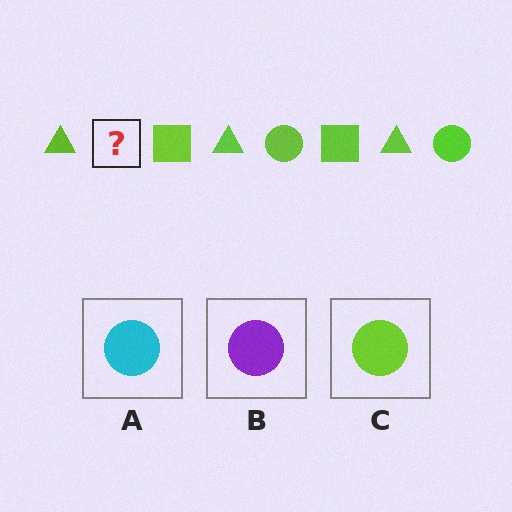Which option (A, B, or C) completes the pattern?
C.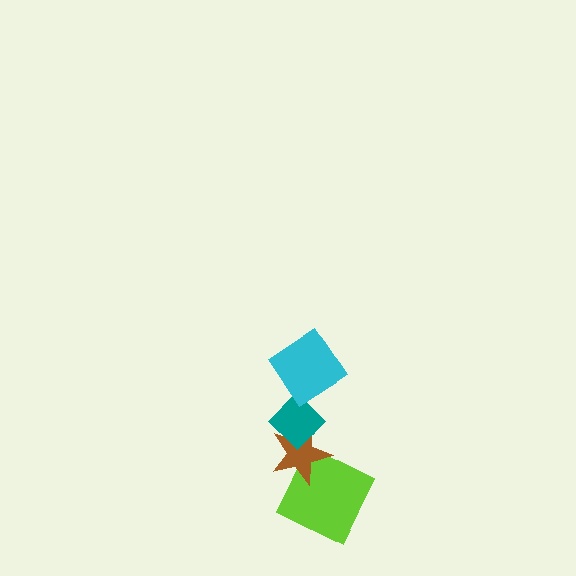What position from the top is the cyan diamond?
The cyan diamond is 1st from the top.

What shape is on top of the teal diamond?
The cyan diamond is on top of the teal diamond.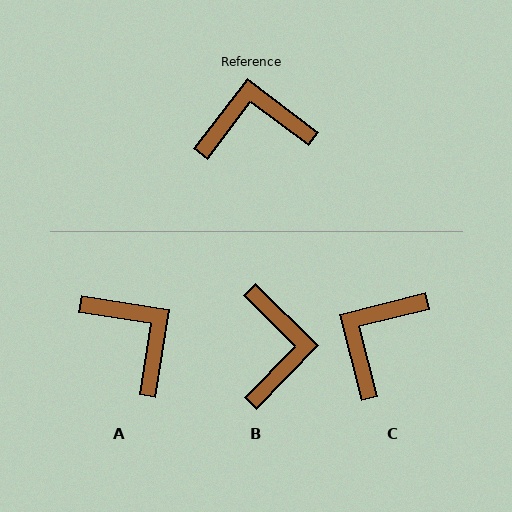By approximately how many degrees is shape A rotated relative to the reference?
Approximately 61 degrees clockwise.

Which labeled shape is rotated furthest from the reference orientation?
B, about 97 degrees away.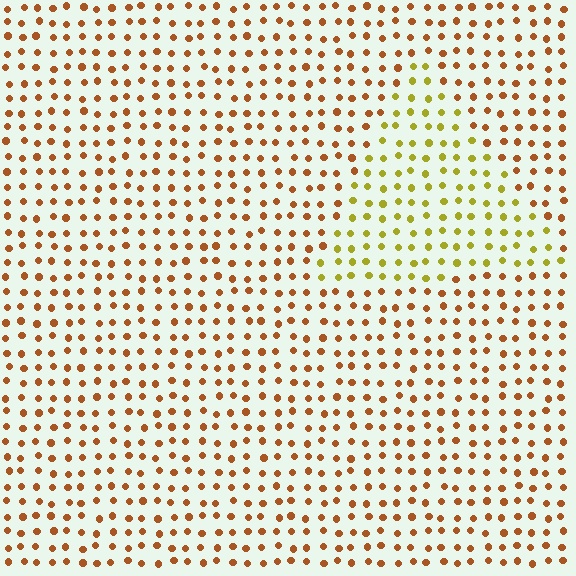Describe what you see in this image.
The image is filled with small brown elements in a uniform arrangement. A triangle-shaped region is visible where the elements are tinted to a slightly different hue, forming a subtle color boundary.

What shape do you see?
I see a triangle.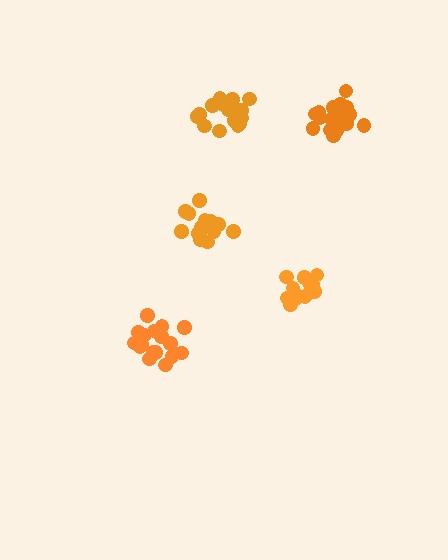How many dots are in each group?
Group 1: 18 dots, Group 2: 14 dots, Group 3: 16 dots, Group 4: 18 dots, Group 5: 14 dots (80 total).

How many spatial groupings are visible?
There are 5 spatial groupings.